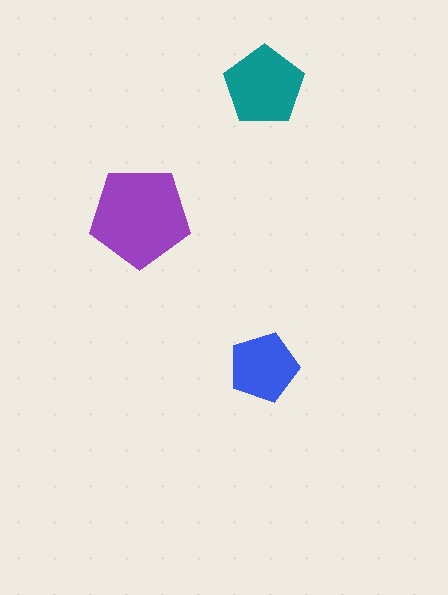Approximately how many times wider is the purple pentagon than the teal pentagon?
About 1.5 times wider.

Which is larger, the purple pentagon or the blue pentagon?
The purple one.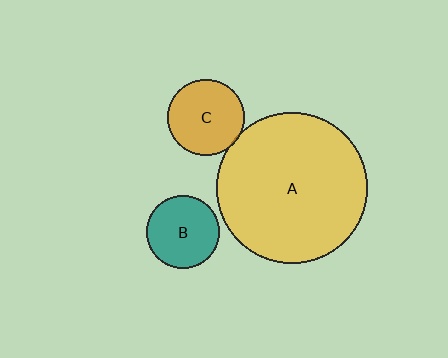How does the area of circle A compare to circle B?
Approximately 4.3 times.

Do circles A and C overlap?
Yes.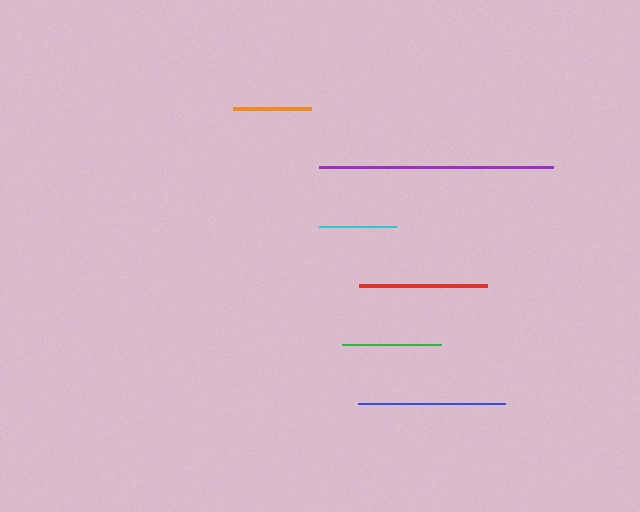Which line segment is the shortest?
The cyan line is the shortest at approximately 76 pixels.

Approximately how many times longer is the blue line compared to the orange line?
The blue line is approximately 1.9 times the length of the orange line.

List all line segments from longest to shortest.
From longest to shortest: purple, blue, red, green, orange, cyan.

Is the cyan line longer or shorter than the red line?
The red line is longer than the cyan line.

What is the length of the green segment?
The green segment is approximately 99 pixels long.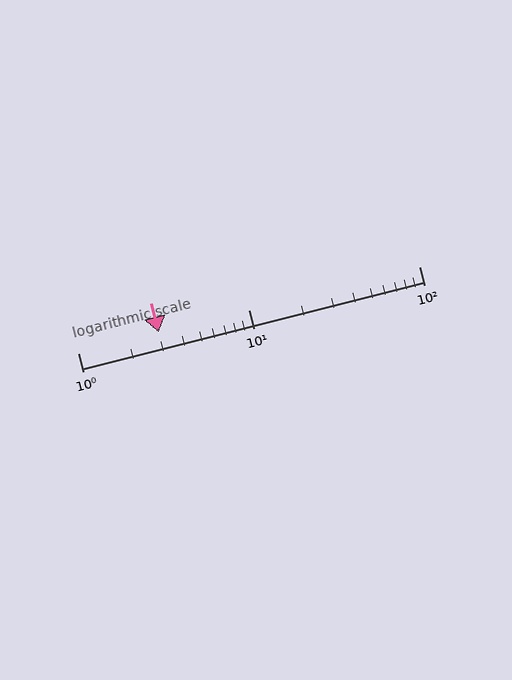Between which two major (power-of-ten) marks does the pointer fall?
The pointer is between 1 and 10.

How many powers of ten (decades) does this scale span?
The scale spans 2 decades, from 1 to 100.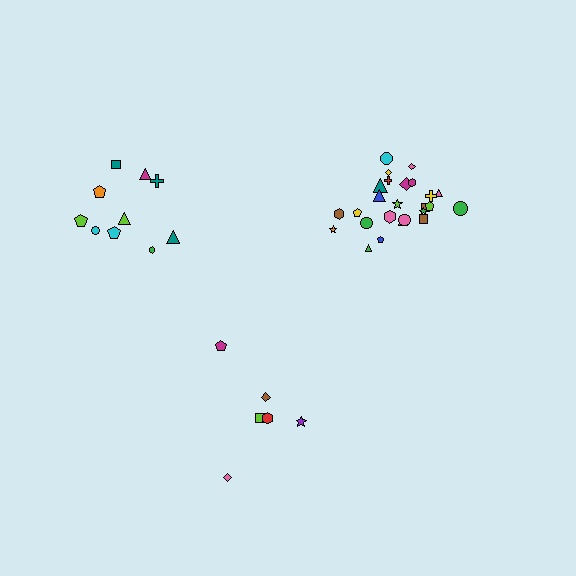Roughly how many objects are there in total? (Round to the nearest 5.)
Roughly 40 objects in total.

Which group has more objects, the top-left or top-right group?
The top-right group.